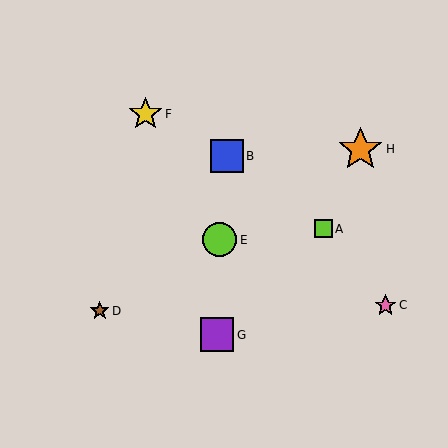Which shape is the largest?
The orange star (labeled H) is the largest.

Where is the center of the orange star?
The center of the orange star is at (360, 149).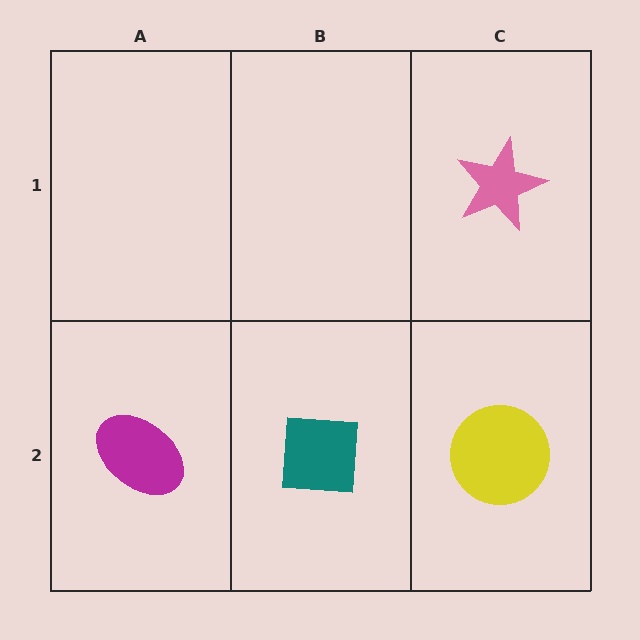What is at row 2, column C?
A yellow circle.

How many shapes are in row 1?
1 shape.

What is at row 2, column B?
A teal square.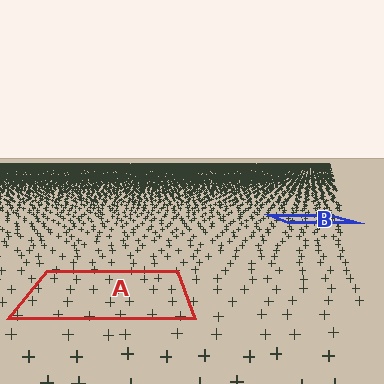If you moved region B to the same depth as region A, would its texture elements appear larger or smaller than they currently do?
They would appear larger. At a closer depth, the same texture elements are projected at a bigger on-screen size.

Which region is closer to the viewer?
Region A is closer. The texture elements there are larger and more spread out.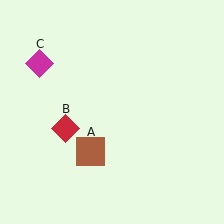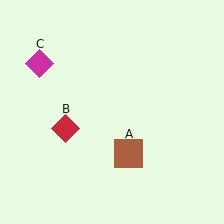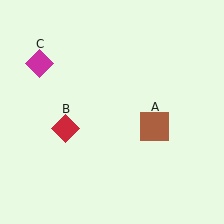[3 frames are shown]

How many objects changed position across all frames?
1 object changed position: brown square (object A).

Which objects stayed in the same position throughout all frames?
Red diamond (object B) and magenta diamond (object C) remained stationary.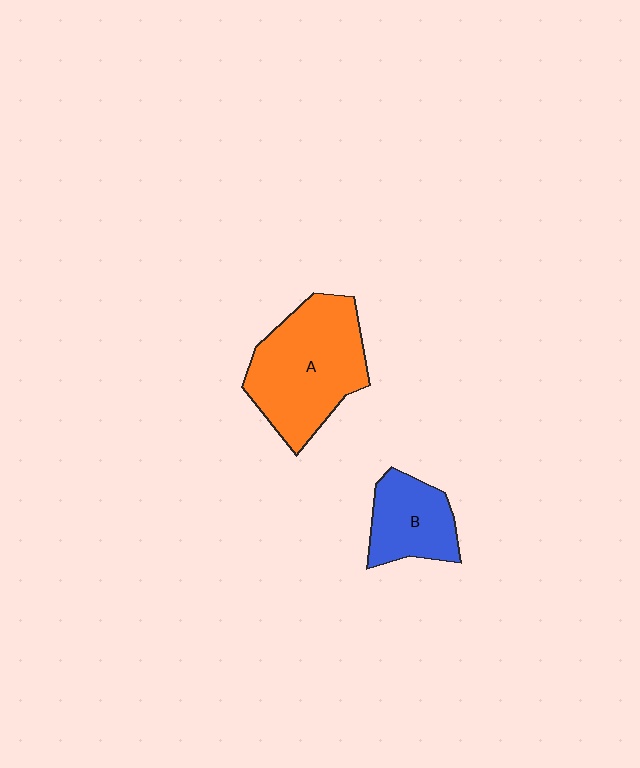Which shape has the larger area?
Shape A (orange).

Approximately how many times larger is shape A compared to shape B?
Approximately 1.9 times.